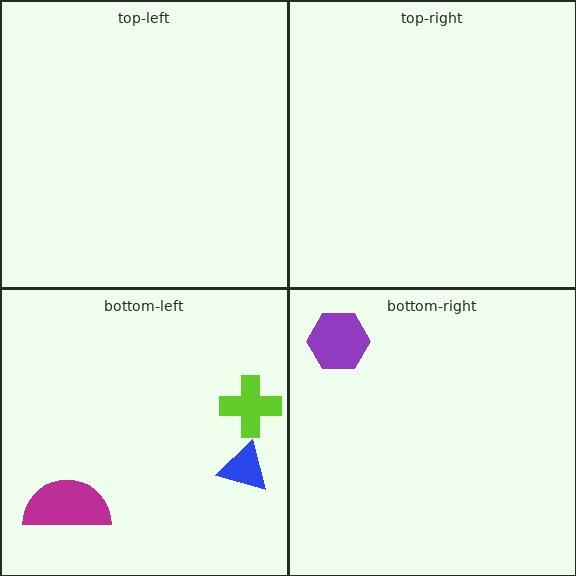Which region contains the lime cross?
The bottom-left region.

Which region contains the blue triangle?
The bottom-left region.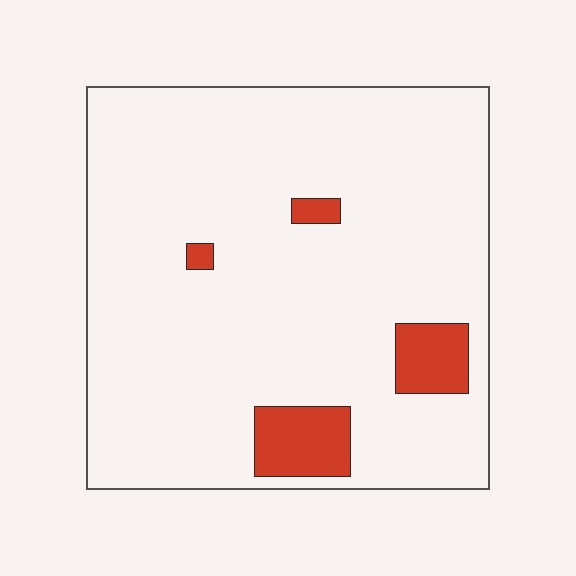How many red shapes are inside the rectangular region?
4.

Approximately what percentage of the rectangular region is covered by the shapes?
Approximately 10%.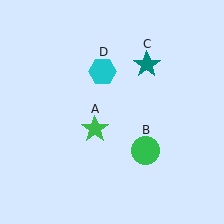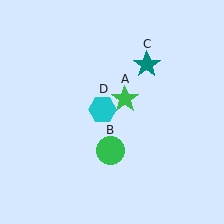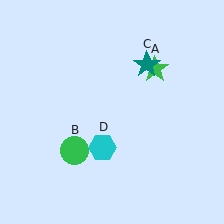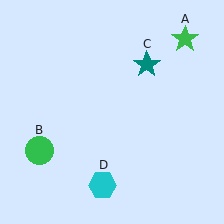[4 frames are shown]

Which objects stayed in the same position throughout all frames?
Teal star (object C) remained stationary.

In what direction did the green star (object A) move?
The green star (object A) moved up and to the right.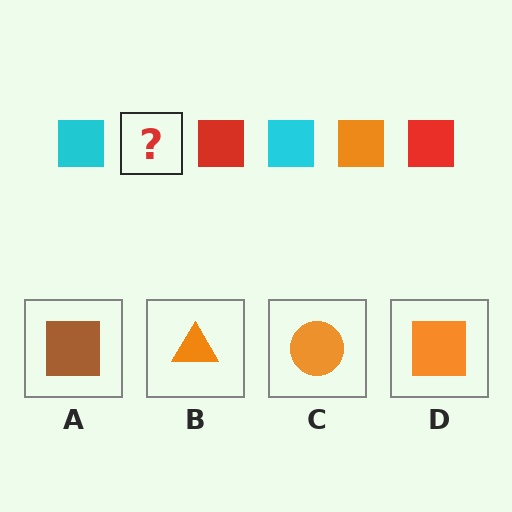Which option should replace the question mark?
Option D.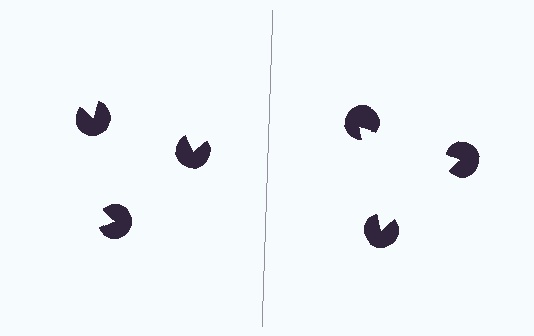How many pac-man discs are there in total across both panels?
6 — 3 on each side.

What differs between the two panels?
The pac-man discs are positioned identically on both sides; only the wedge orientations differ. On the right they align to a triangle; on the left they are misaligned.